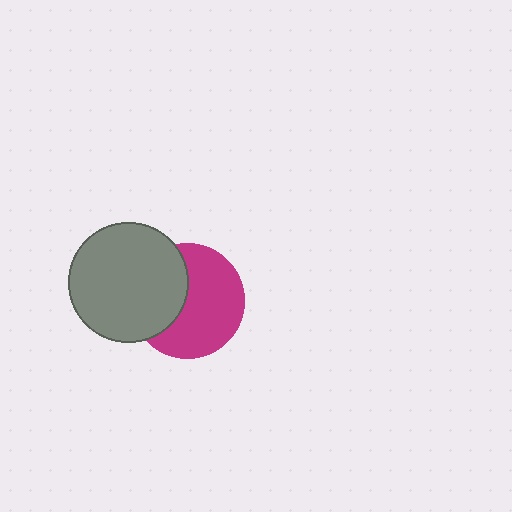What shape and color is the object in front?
The object in front is a gray circle.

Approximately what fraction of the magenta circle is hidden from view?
Roughly 38% of the magenta circle is hidden behind the gray circle.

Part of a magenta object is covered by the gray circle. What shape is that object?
It is a circle.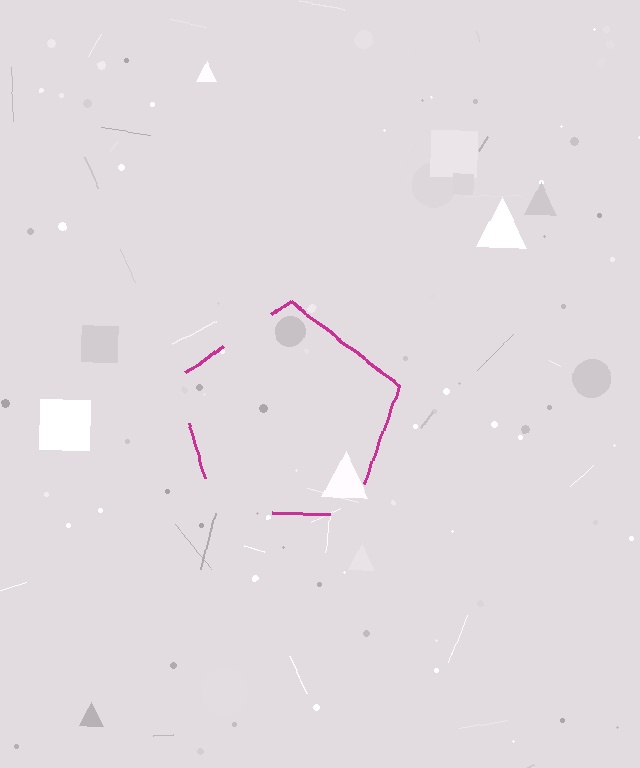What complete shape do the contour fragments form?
The contour fragments form a pentagon.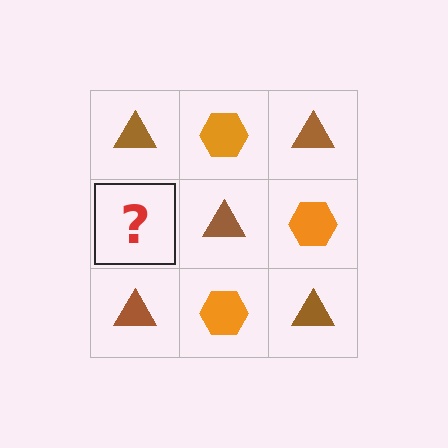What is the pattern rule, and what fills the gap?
The rule is that it alternates brown triangle and orange hexagon in a checkerboard pattern. The gap should be filled with an orange hexagon.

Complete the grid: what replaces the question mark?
The question mark should be replaced with an orange hexagon.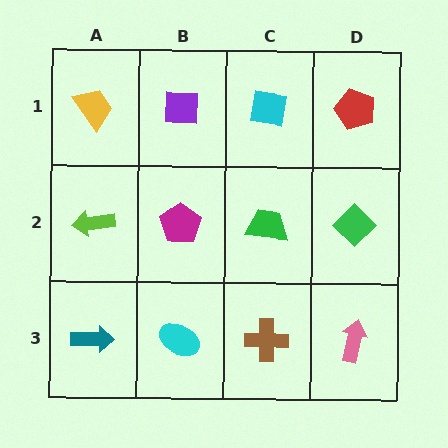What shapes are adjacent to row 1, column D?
A green diamond (row 2, column D), a cyan square (row 1, column C).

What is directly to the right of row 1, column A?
A purple square.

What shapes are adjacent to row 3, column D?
A green diamond (row 2, column D), a brown cross (row 3, column C).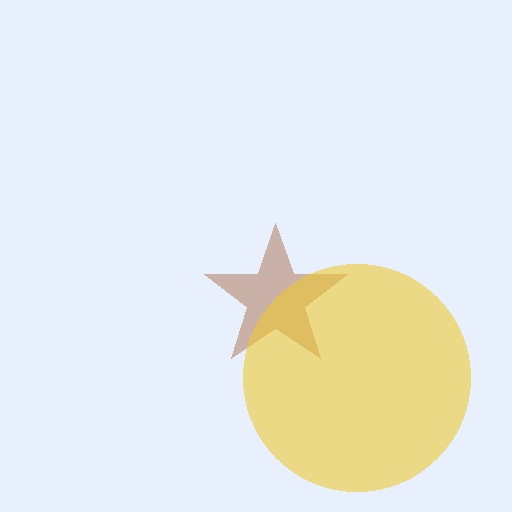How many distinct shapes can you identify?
There are 2 distinct shapes: a brown star, a yellow circle.